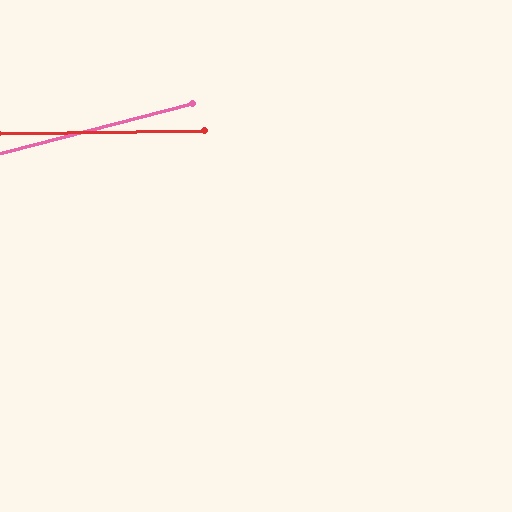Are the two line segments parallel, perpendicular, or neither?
Neither parallel nor perpendicular — they differ by about 13°.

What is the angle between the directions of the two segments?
Approximately 13 degrees.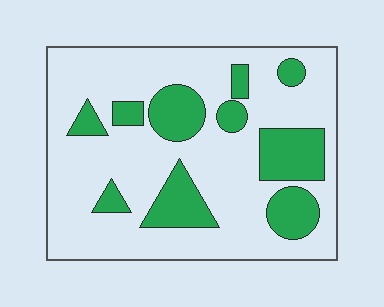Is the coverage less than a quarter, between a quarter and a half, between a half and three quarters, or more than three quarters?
Between a quarter and a half.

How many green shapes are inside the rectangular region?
10.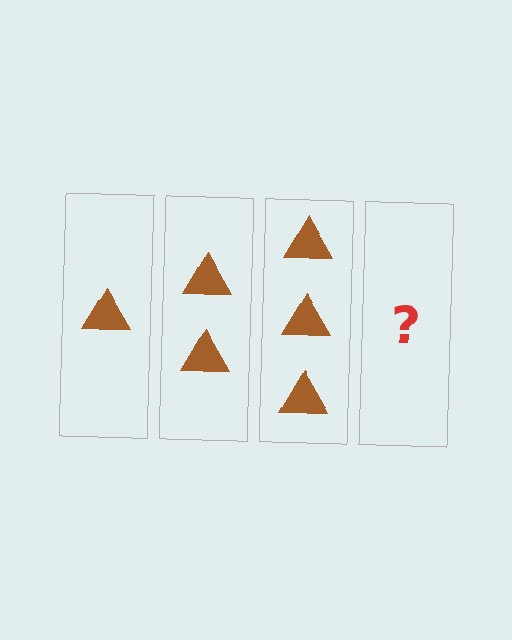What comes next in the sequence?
The next element should be 4 triangles.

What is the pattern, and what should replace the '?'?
The pattern is that each step adds one more triangle. The '?' should be 4 triangles.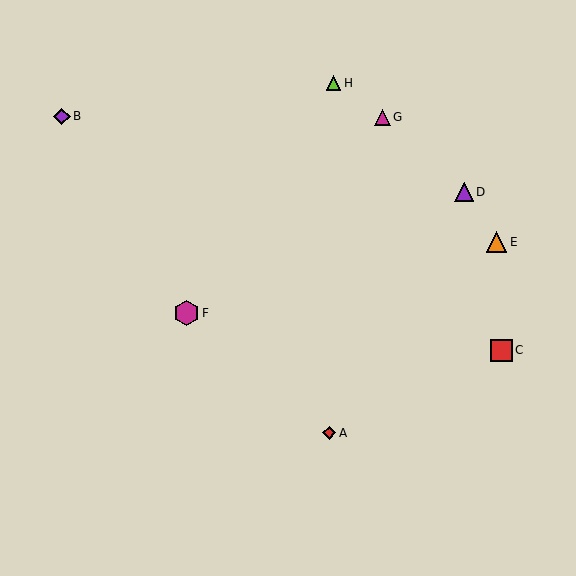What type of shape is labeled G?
Shape G is a magenta triangle.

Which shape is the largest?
The magenta hexagon (labeled F) is the largest.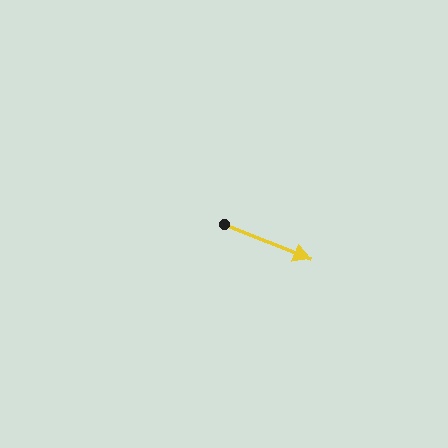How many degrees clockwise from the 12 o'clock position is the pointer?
Approximately 112 degrees.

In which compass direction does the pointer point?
East.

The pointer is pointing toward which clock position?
Roughly 4 o'clock.